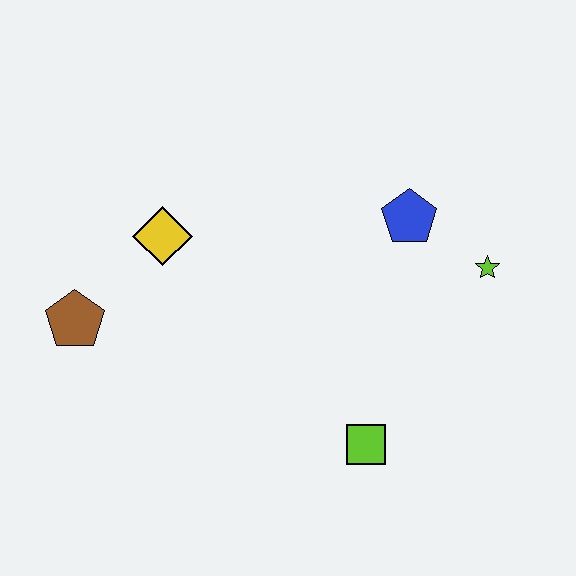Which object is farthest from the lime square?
The brown pentagon is farthest from the lime square.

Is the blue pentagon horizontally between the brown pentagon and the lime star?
Yes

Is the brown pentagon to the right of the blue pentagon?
No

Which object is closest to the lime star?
The blue pentagon is closest to the lime star.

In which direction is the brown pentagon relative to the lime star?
The brown pentagon is to the left of the lime star.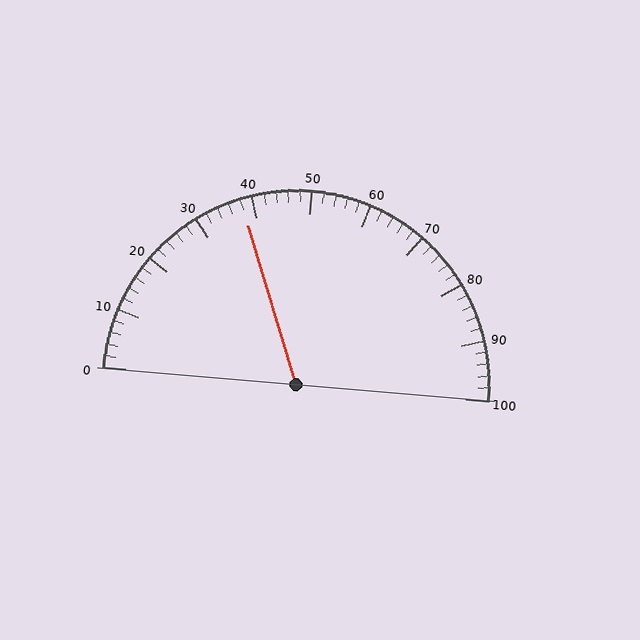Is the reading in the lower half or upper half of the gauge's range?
The reading is in the lower half of the range (0 to 100).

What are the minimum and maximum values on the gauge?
The gauge ranges from 0 to 100.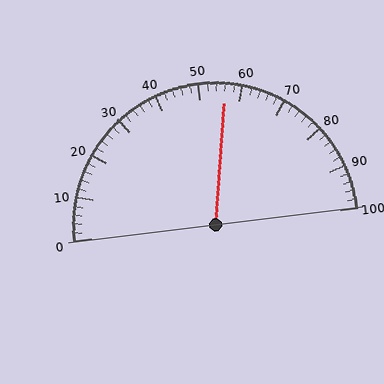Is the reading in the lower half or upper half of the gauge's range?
The reading is in the upper half of the range (0 to 100).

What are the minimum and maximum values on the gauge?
The gauge ranges from 0 to 100.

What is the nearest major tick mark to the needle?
The nearest major tick mark is 60.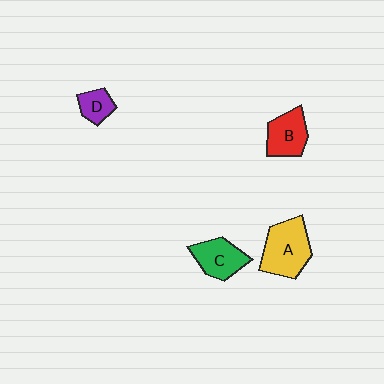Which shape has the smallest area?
Shape D (purple).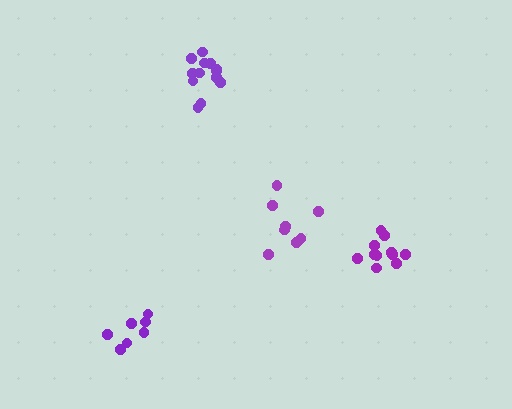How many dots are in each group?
Group 1: 8 dots, Group 2: 13 dots, Group 3: 7 dots, Group 4: 11 dots (39 total).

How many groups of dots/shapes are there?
There are 4 groups.